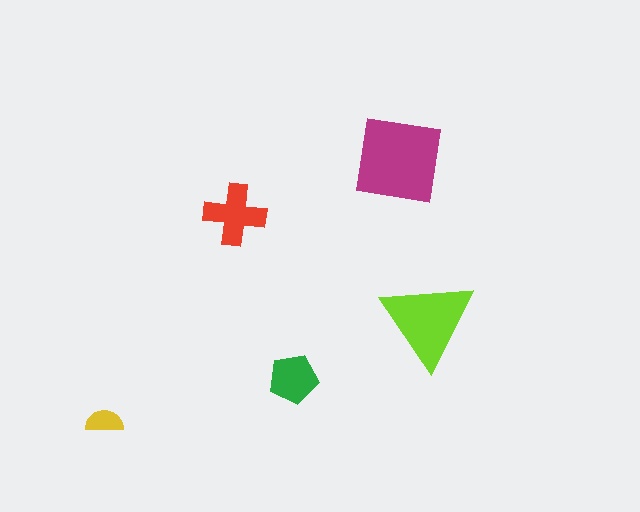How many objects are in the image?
There are 5 objects in the image.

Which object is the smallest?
The yellow semicircle.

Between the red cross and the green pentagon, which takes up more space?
The red cross.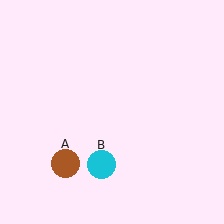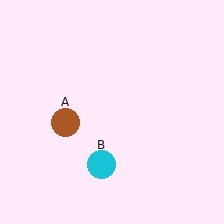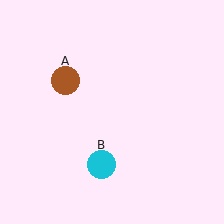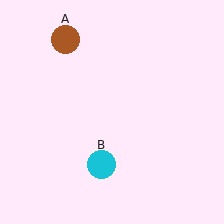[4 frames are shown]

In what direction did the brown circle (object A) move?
The brown circle (object A) moved up.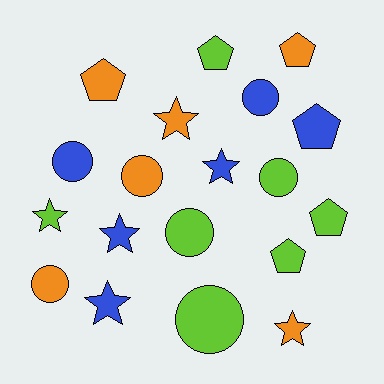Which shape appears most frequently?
Circle, with 7 objects.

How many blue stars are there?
There are 3 blue stars.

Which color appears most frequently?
Lime, with 7 objects.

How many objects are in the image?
There are 19 objects.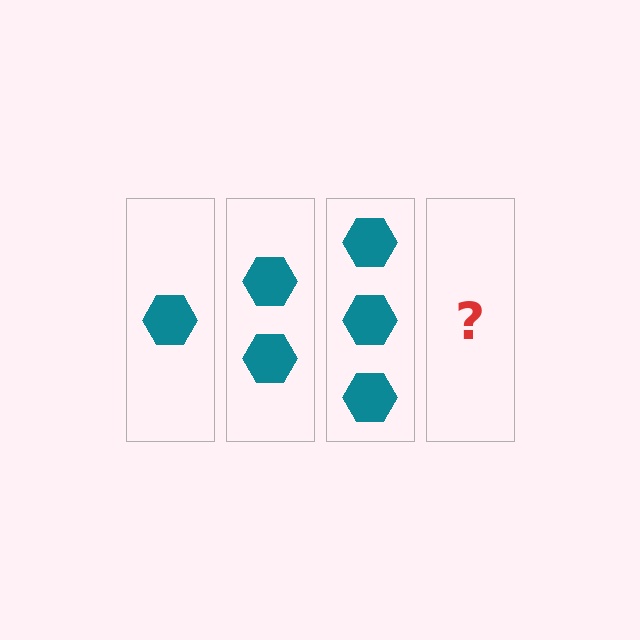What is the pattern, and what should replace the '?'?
The pattern is that each step adds one more hexagon. The '?' should be 4 hexagons.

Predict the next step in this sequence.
The next step is 4 hexagons.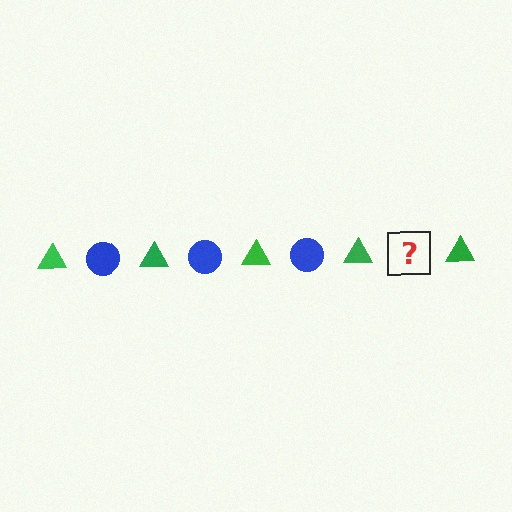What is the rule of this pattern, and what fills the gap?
The rule is that the pattern alternates between green triangle and blue circle. The gap should be filled with a blue circle.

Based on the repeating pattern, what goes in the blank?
The blank should be a blue circle.